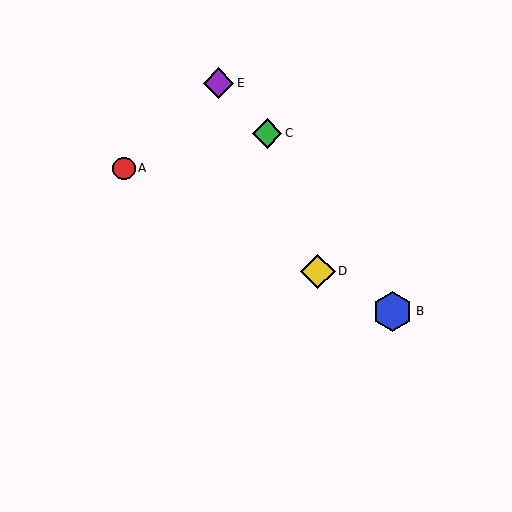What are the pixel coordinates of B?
Object B is at (393, 311).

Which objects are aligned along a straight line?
Objects A, B, D are aligned along a straight line.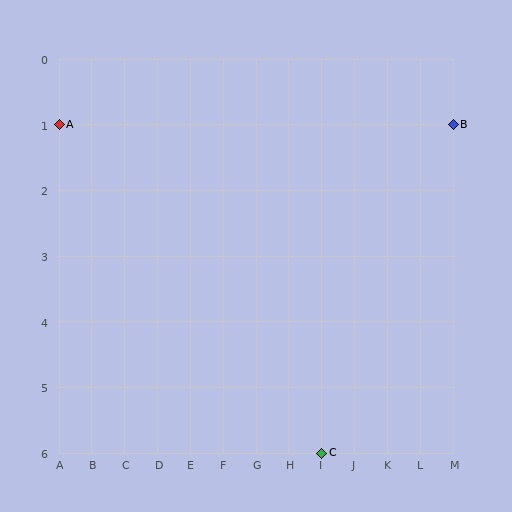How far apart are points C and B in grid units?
Points C and B are 4 columns and 5 rows apart (about 6.4 grid units diagonally).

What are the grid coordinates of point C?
Point C is at grid coordinates (I, 6).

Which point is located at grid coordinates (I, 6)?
Point C is at (I, 6).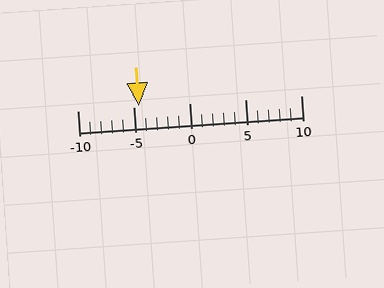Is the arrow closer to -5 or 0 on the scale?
The arrow is closer to -5.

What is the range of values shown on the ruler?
The ruler shows values from -10 to 10.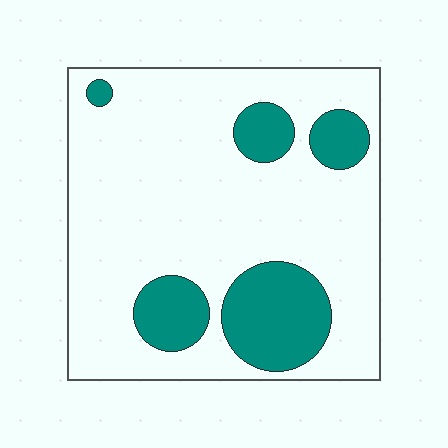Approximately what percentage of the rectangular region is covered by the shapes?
Approximately 20%.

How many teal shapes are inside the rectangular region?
5.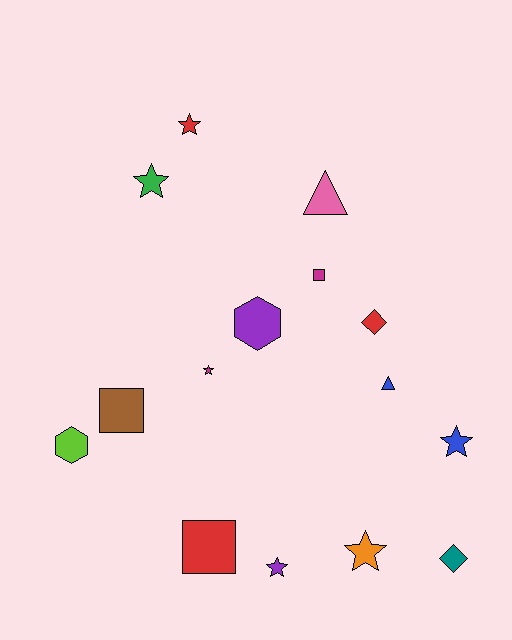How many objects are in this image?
There are 15 objects.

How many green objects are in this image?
There is 1 green object.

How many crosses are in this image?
There are no crosses.